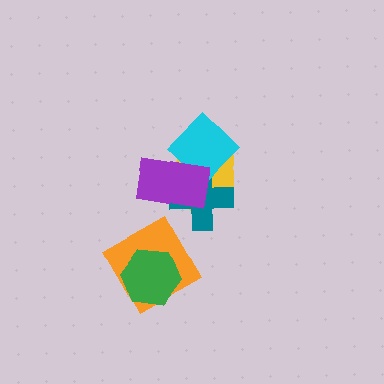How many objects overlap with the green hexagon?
1 object overlaps with the green hexagon.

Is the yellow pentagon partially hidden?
Yes, it is partially covered by another shape.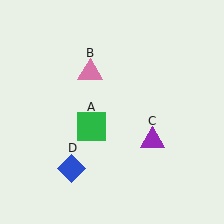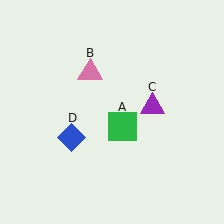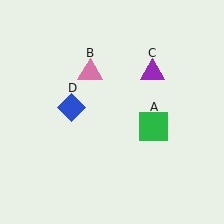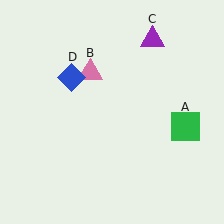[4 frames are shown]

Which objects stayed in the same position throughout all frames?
Pink triangle (object B) remained stationary.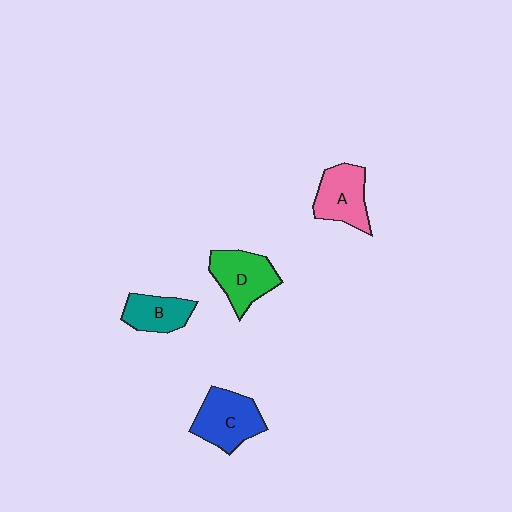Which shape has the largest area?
Shape C (blue).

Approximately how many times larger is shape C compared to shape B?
Approximately 1.4 times.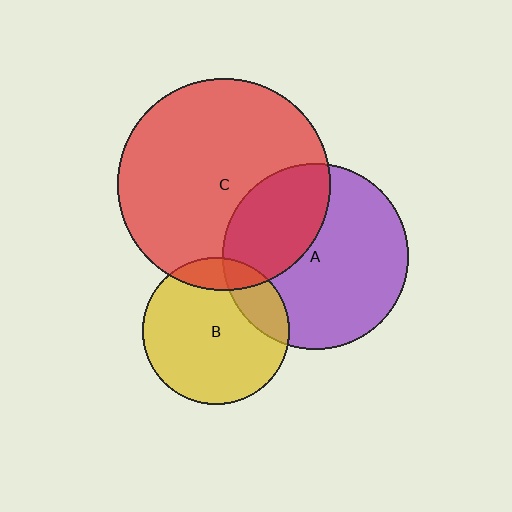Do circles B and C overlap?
Yes.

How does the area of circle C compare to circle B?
Approximately 2.1 times.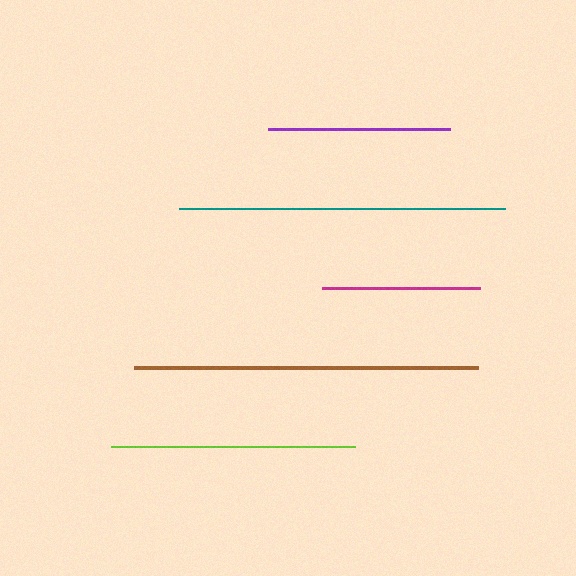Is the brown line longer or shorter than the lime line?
The brown line is longer than the lime line.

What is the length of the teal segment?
The teal segment is approximately 326 pixels long.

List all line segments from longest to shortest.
From longest to shortest: brown, teal, lime, purple, magenta.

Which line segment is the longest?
The brown line is the longest at approximately 345 pixels.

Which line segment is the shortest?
The magenta line is the shortest at approximately 159 pixels.